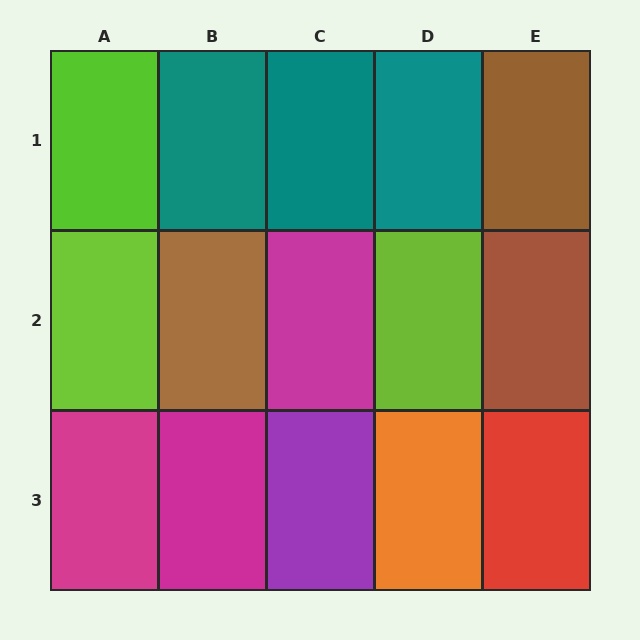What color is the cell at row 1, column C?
Teal.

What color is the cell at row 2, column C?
Magenta.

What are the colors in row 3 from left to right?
Magenta, magenta, purple, orange, red.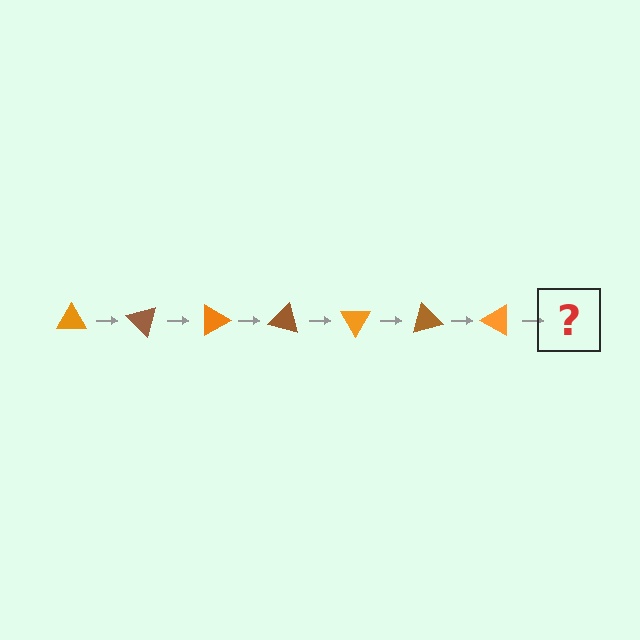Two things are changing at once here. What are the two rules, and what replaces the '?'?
The two rules are that it rotates 45 degrees each step and the color cycles through orange and brown. The '?' should be a brown triangle, rotated 315 degrees from the start.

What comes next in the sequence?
The next element should be a brown triangle, rotated 315 degrees from the start.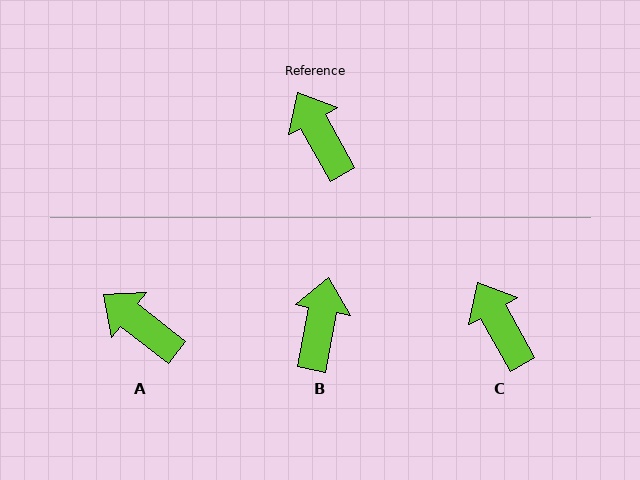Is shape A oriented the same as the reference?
No, it is off by about 24 degrees.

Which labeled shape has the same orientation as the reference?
C.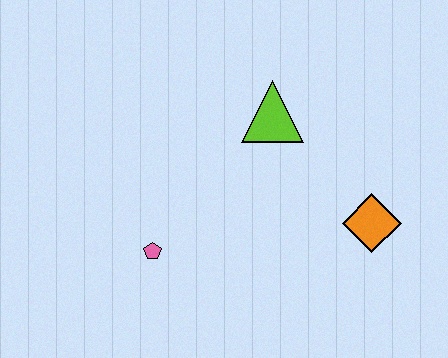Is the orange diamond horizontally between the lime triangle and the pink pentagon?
No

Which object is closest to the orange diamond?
The lime triangle is closest to the orange diamond.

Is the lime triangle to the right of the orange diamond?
No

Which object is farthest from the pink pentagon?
The orange diamond is farthest from the pink pentagon.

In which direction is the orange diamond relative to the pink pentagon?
The orange diamond is to the right of the pink pentagon.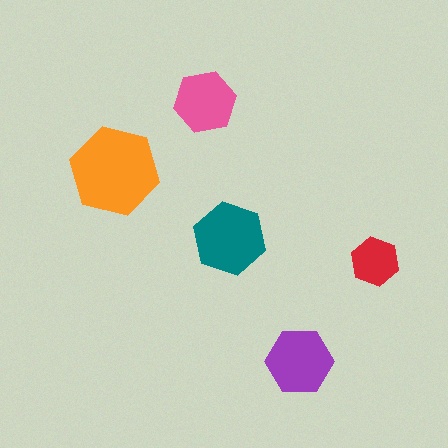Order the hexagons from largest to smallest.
the orange one, the teal one, the purple one, the pink one, the red one.